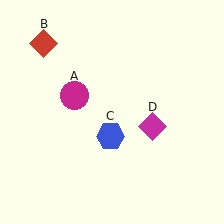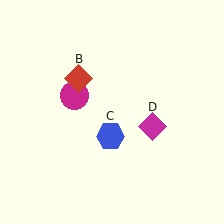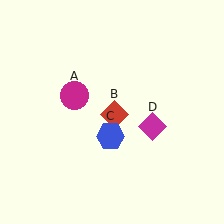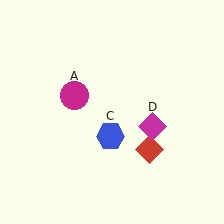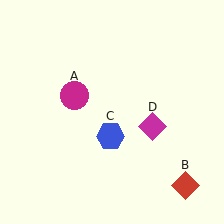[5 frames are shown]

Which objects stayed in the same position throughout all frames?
Magenta circle (object A) and blue hexagon (object C) and magenta diamond (object D) remained stationary.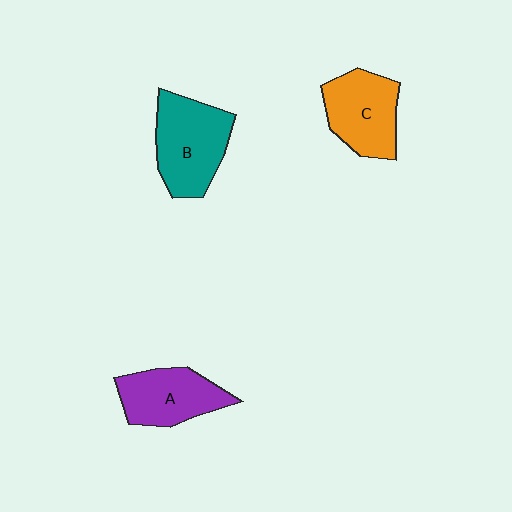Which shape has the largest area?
Shape B (teal).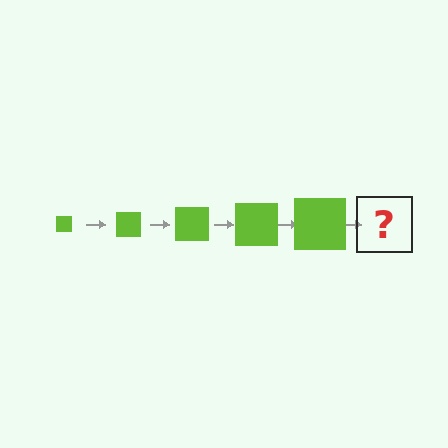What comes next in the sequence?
The next element should be a lime square, larger than the previous one.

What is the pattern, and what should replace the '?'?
The pattern is that the square gets progressively larger each step. The '?' should be a lime square, larger than the previous one.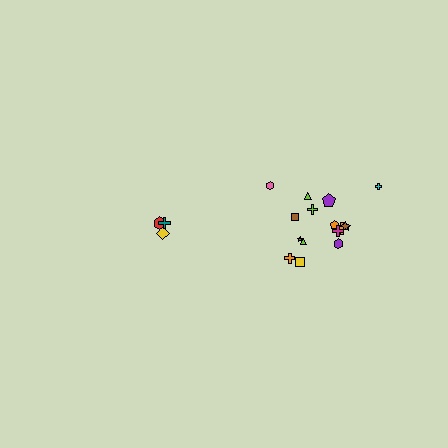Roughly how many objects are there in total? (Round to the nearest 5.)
Roughly 20 objects in total.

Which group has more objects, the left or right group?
The right group.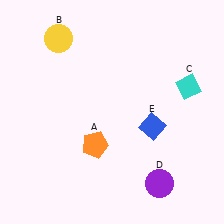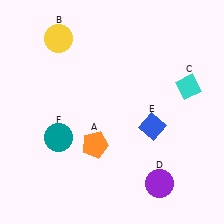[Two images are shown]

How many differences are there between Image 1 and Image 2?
There is 1 difference between the two images.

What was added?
A teal circle (F) was added in Image 2.